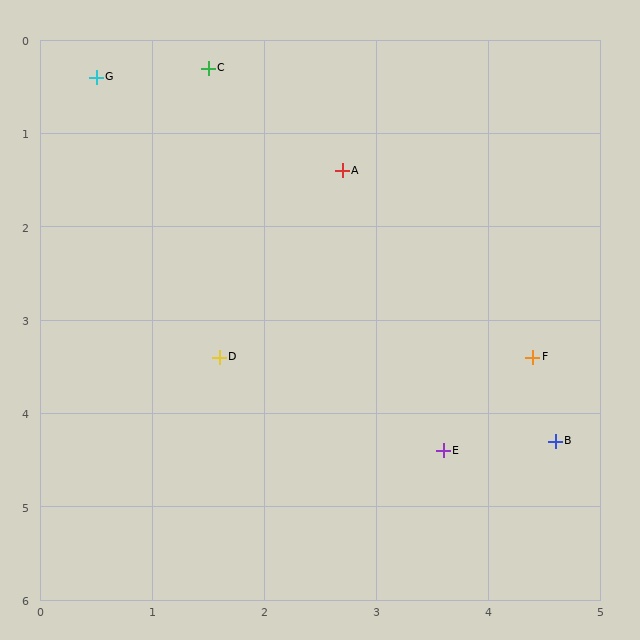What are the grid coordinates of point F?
Point F is at approximately (4.4, 3.4).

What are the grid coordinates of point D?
Point D is at approximately (1.6, 3.4).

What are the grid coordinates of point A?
Point A is at approximately (2.7, 1.4).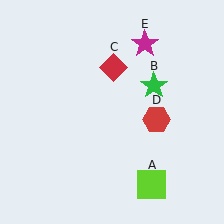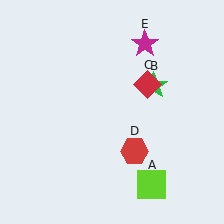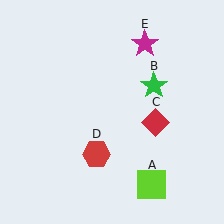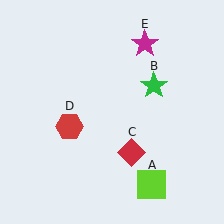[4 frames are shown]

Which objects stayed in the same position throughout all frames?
Lime square (object A) and green star (object B) and magenta star (object E) remained stationary.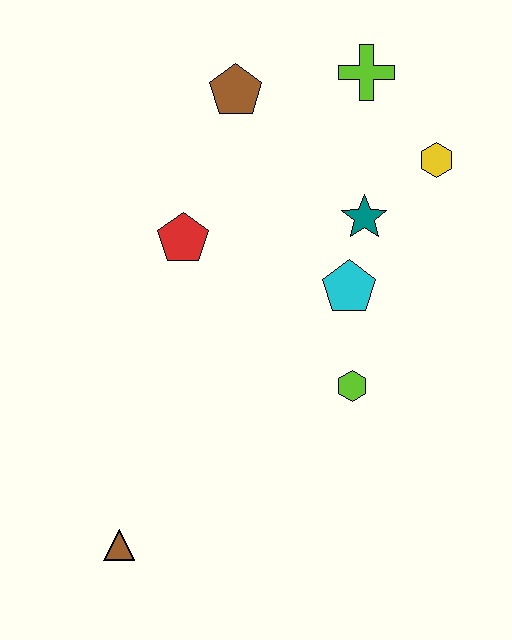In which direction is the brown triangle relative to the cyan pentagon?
The brown triangle is below the cyan pentagon.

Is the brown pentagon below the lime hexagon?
No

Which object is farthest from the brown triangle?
The lime cross is farthest from the brown triangle.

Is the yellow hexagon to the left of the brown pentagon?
No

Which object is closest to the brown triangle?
The lime hexagon is closest to the brown triangle.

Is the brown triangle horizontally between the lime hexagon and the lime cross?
No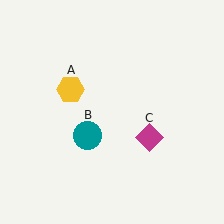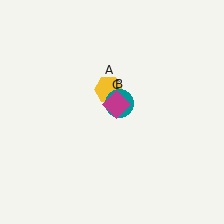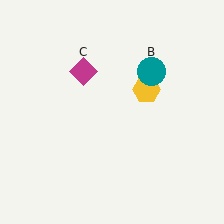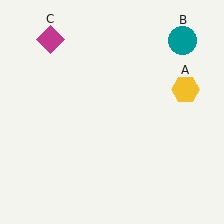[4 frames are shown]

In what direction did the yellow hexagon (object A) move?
The yellow hexagon (object A) moved right.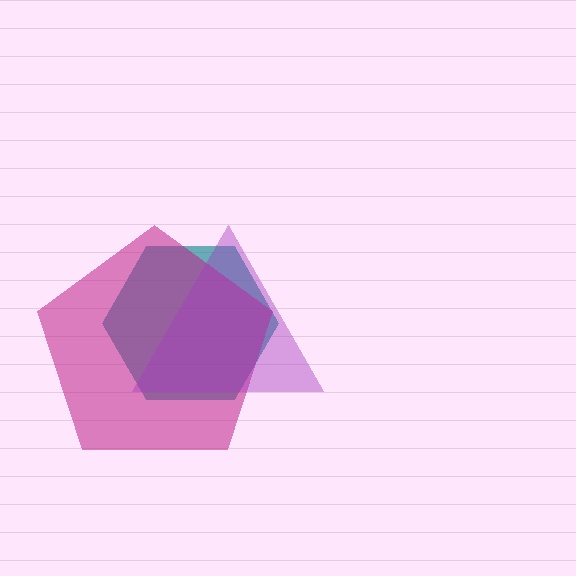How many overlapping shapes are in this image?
There are 3 overlapping shapes in the image.